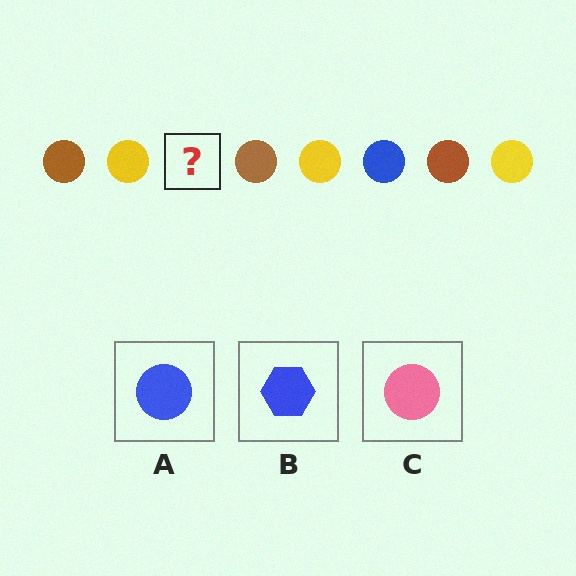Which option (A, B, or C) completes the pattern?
A.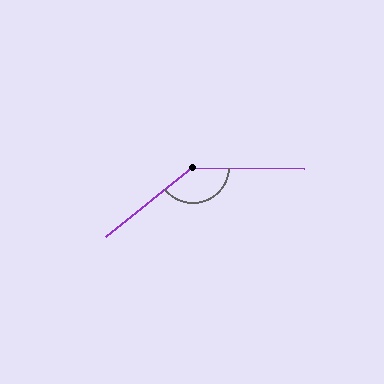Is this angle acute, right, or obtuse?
It is obtuse.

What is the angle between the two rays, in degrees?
Approximately 140 degrees.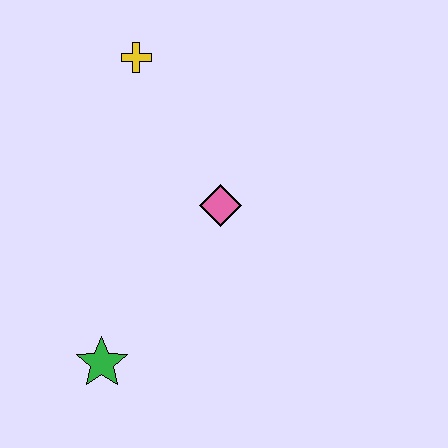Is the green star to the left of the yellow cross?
Yes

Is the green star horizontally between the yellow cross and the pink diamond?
No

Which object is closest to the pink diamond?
The yellow cross is closest to the pink diamond.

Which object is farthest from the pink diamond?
The green star is farthest from the pink diamond.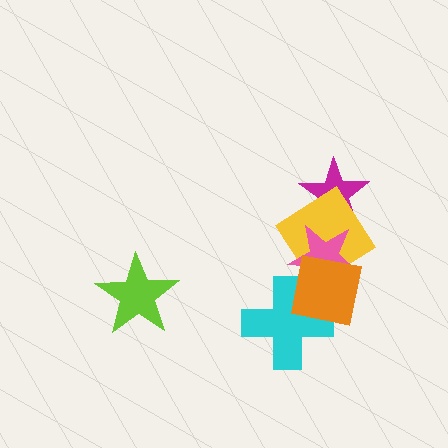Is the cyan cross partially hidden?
Yes, it is partially covered by another shape.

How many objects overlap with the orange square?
3 objects overlap with the orange square.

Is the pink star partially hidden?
Yes, it is partially covered by another shape.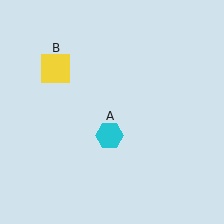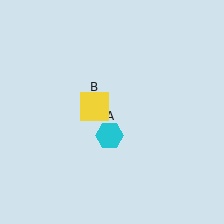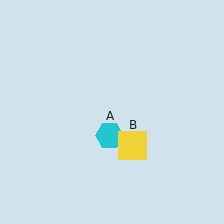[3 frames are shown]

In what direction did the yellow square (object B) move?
The yellow square (object B) moved down and to the right.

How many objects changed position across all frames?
1 object changed position: yellow square (object B).